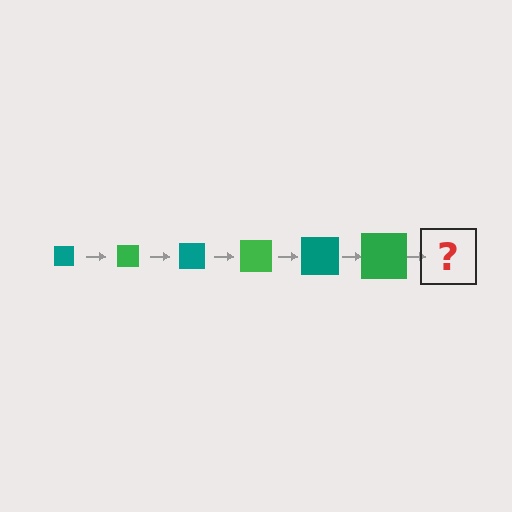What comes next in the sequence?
The next element should be a teal square, larger than the previous one.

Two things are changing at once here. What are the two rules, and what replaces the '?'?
The two rules are that the square grows larger each step and the color cycles through teal and green. The '?' should be a teal square, larger than the previous one.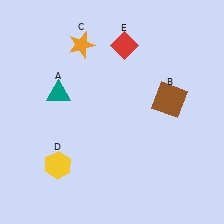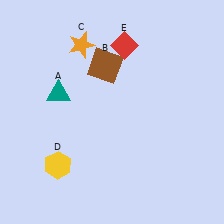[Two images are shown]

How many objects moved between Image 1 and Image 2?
1 object moved between the two images.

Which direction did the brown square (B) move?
The brown square (B) moved left.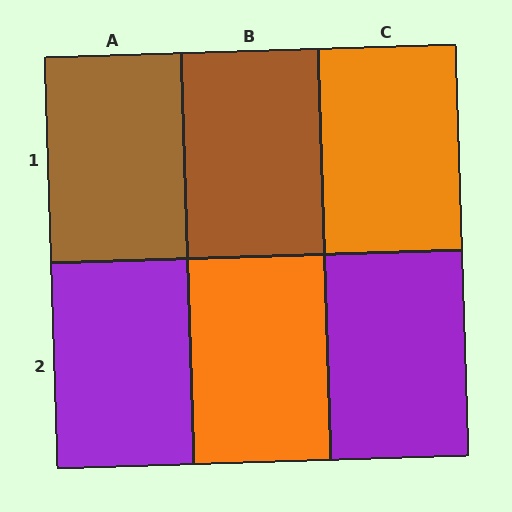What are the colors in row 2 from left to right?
Purple, orange, purple.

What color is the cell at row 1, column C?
Orange.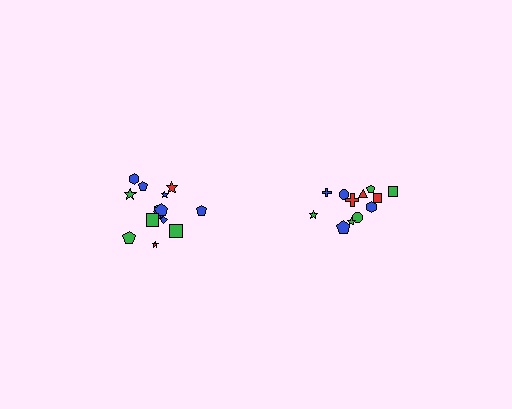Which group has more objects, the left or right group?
The left group.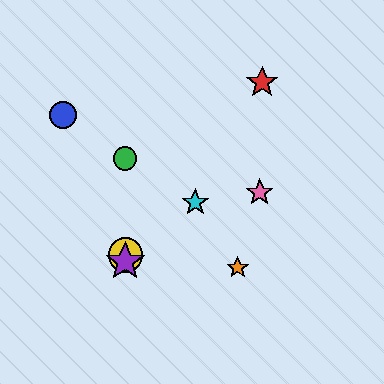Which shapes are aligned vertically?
The green circle, the yellow circle, the purple star are aligned vertically.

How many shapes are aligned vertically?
3 shapes (the green circle, the yellow circle, the purple star) are aligned vertically.